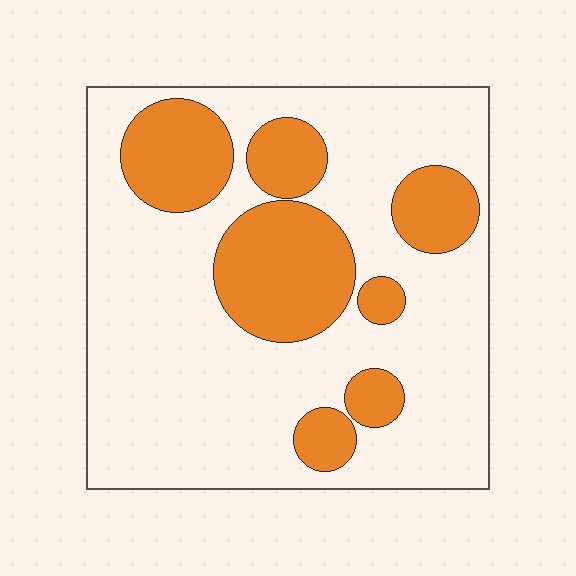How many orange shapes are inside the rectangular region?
7.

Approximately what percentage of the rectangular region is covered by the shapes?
Approximately 30%.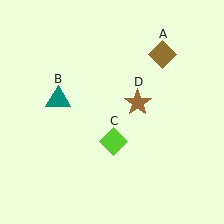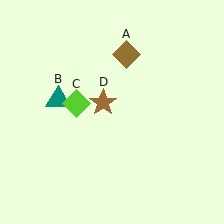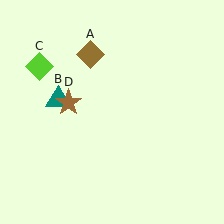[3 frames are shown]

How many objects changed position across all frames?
3 objects changed position: brown diamond (object A), lime diamond (object C), brown star (object D).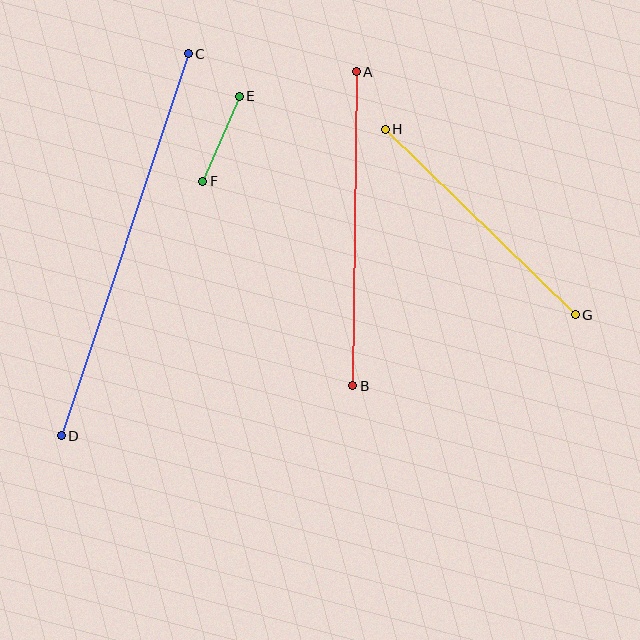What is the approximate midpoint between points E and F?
The midpoint is at approximately (221, 139) pixels.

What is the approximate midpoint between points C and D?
The midpoint is at approximately (125, 245) pixels.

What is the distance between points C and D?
The distance is approximately 403 pixels.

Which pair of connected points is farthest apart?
Points C and D are farthest apart.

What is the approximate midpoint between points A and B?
The midpoint is at approximately (355, 229) pixels.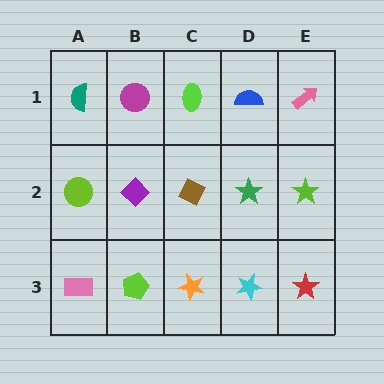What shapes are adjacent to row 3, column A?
A lime circle (row 2, column A), a lime pentagon (row 3, column B).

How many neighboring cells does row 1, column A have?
2.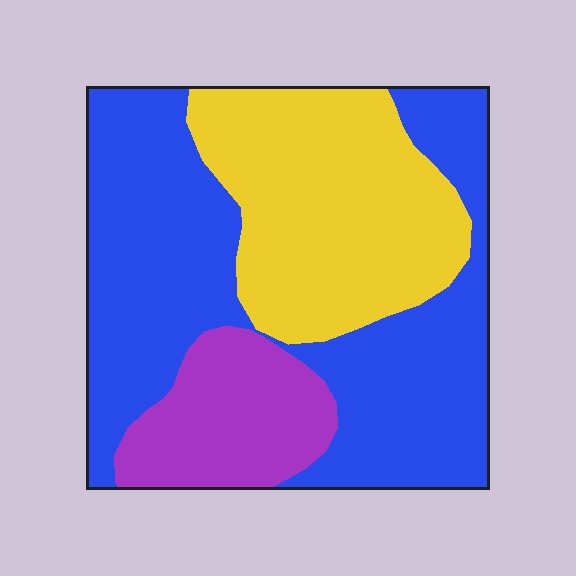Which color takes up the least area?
Purple, at roughly 15%.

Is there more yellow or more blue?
Blue.